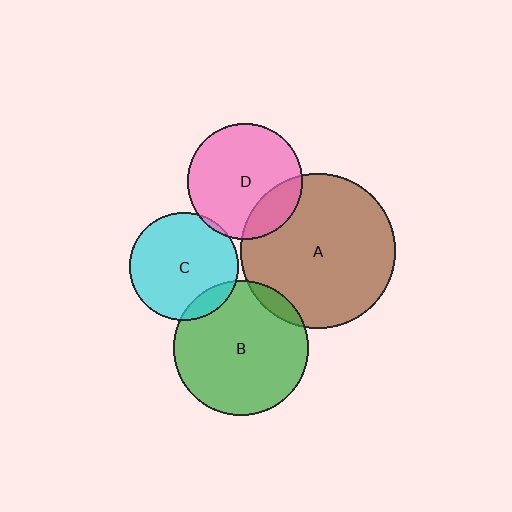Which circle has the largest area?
Circle A (brown).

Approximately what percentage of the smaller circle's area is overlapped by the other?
Approximately 5%.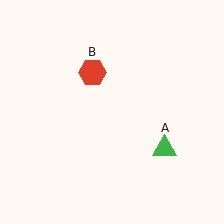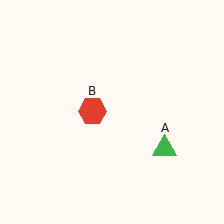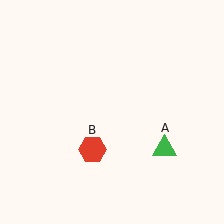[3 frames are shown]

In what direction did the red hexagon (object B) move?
The red hexagon (object B) moved down.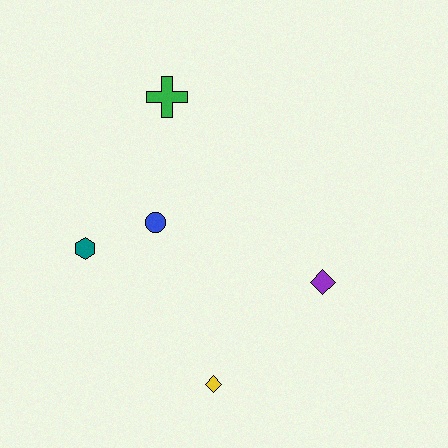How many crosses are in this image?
There is 1 cross.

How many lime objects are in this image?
There are no lime objects.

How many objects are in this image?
There are 5 objects.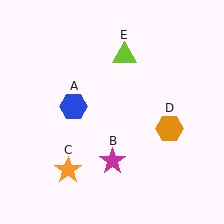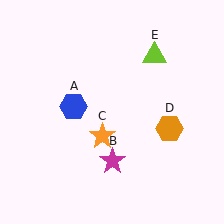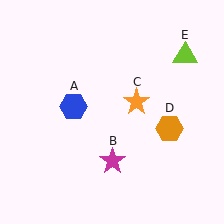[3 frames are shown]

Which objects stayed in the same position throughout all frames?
Blue hexagon (object A) and magenta star (object B) and orange hexagon (object D) remained stationary.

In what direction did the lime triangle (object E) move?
The lime triangle (object E) moved right.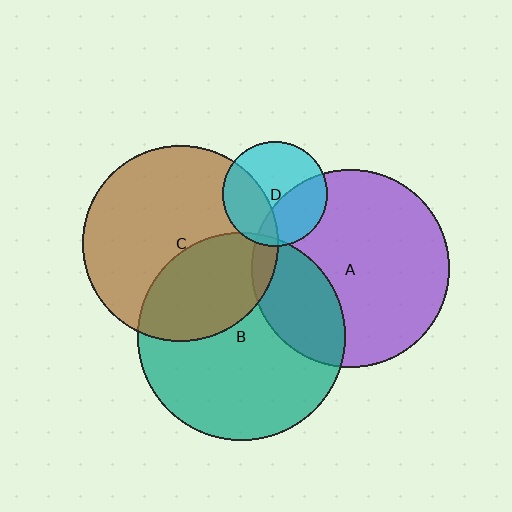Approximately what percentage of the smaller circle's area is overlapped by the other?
Approximately 35%.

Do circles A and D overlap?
Yes.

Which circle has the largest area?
Circle B (teal).